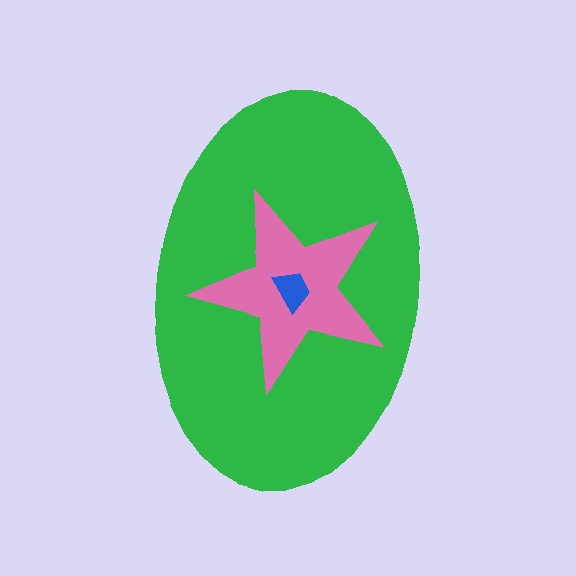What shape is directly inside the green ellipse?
The pink star.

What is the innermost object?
The blue trapezoid.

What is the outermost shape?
The green ellipse.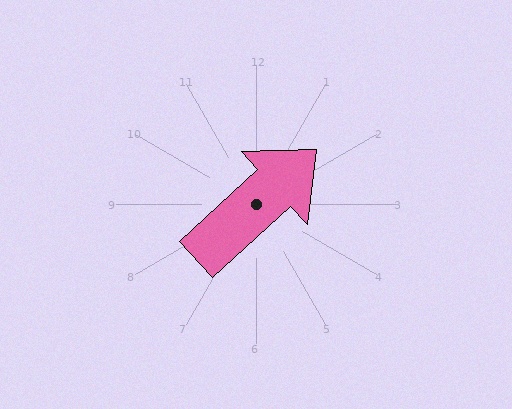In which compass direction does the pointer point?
Northeast.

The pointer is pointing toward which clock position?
Roughly 2 o'clock.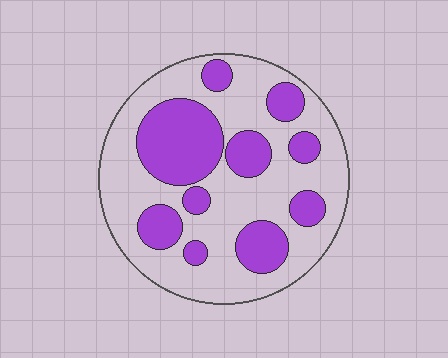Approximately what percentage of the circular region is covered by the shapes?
Approximately 35%.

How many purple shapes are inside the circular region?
10.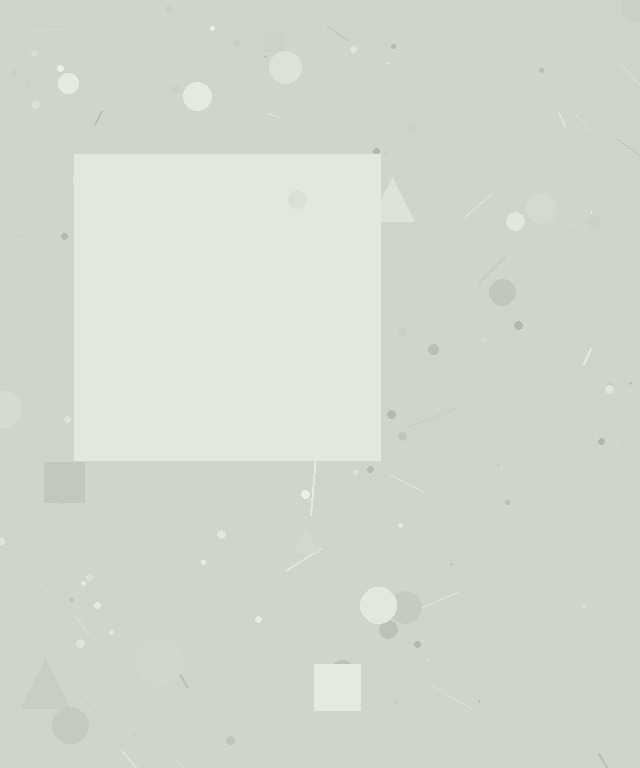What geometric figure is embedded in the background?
A square is embedded in the background.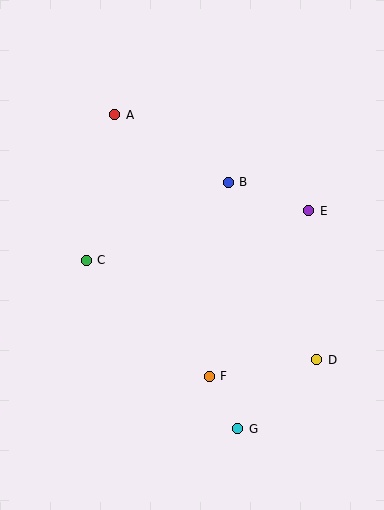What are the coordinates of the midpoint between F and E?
The midpoint between F and E is at (259, 293).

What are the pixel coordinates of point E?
Point E is at (309, 211).